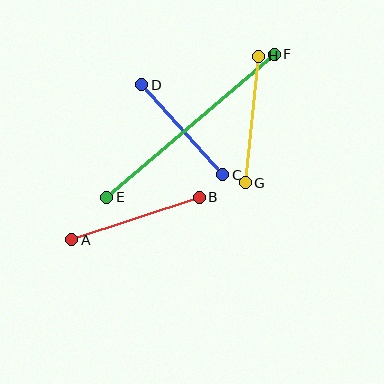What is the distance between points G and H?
The distance is approximately 127 pixels.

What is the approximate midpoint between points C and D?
The midpoint is at approximately (182, 130) pixels.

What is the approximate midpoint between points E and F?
The midpoint is at approximately (191, 126) pixels.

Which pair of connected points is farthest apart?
Points E and F are farthest apart.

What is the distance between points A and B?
The distance is approximately 134 pixels.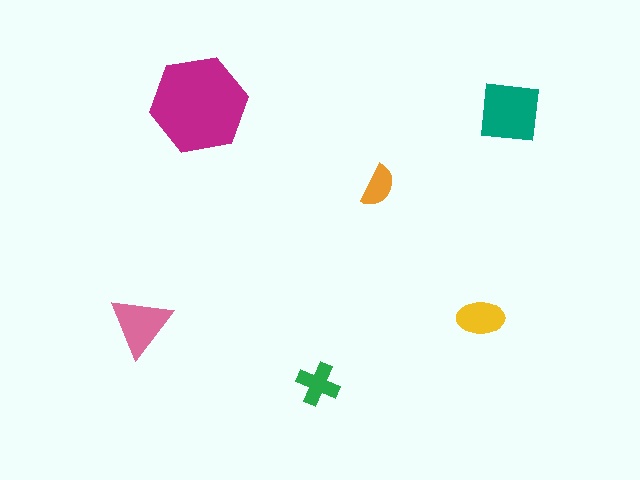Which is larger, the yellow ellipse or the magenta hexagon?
The magenta hexagon.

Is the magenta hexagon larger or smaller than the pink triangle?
Larger.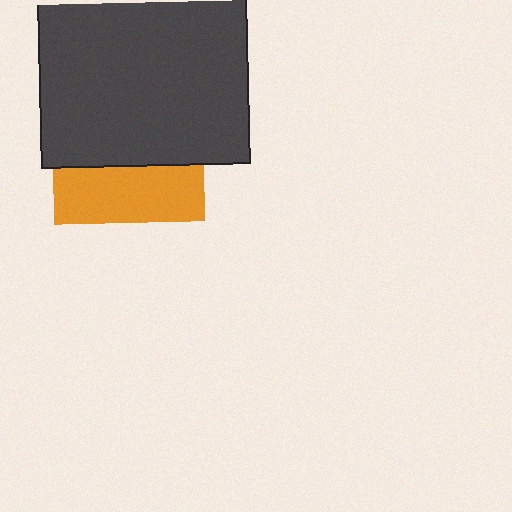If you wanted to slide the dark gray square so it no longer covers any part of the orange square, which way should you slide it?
Slide it up — that is the most direct way to separate the two shapes.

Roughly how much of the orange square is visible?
A small part of it is visible (roughly 37%).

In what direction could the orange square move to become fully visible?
The orange square could move down. That would shift it out from behind the dark gray square entirely.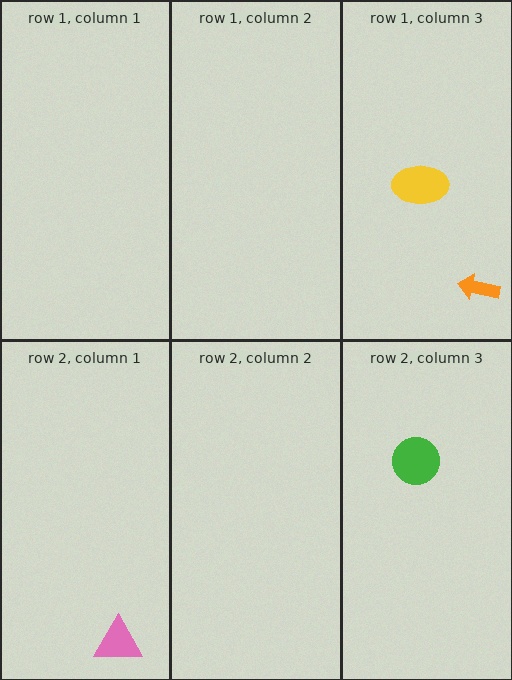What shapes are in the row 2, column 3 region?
The green circle.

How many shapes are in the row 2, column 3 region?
1.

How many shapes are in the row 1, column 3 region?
2.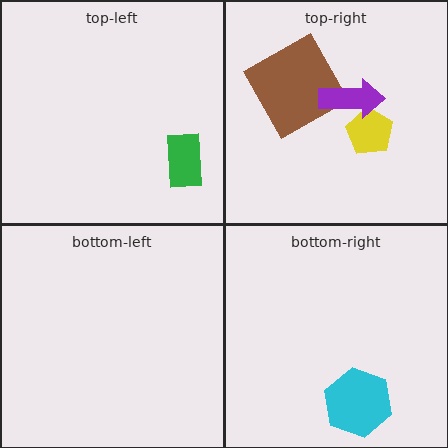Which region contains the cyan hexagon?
The bottom-right region.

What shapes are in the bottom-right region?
The cyan hexagon.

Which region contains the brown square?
The top-right region.